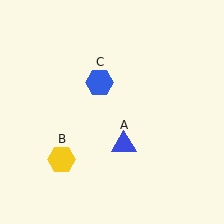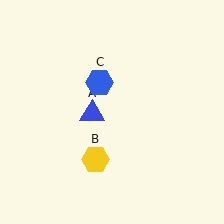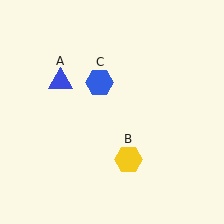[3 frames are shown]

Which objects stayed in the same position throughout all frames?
Blue hexagon (object C) remained stationary.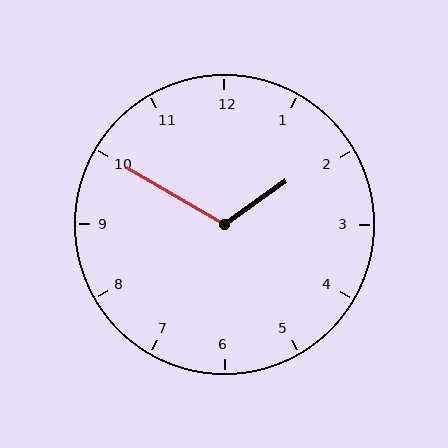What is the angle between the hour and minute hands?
Approximately 115 degrees.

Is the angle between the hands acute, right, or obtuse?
It is obtuse.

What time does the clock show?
1:50.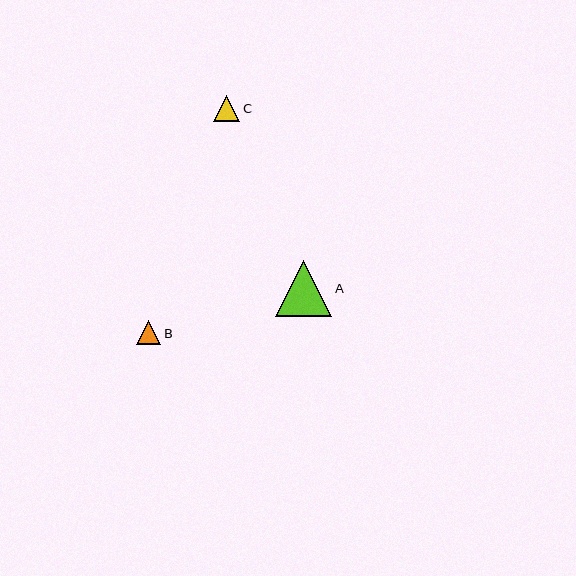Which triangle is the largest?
Triangle A is the largest with a size of approximately 56 pixels.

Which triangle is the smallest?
Triangle B is the smallest with a size of approximately 24 pixels.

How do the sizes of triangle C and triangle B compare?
Triangle C and triangle B are approximately the same size.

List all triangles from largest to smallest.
From largest to smallest: A, C, B.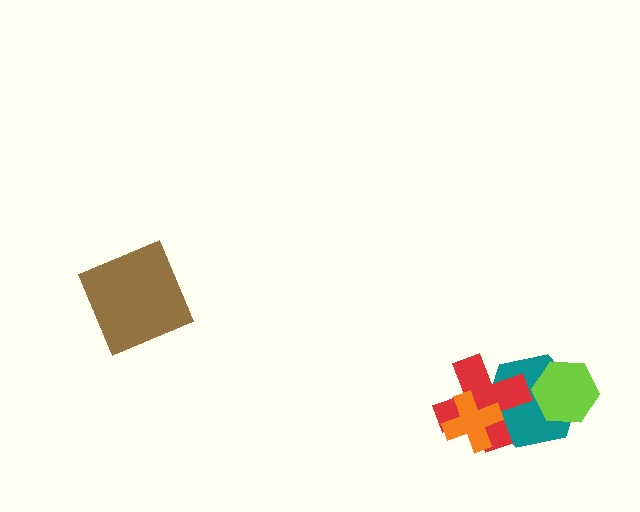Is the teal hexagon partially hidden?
Yes, it is partially covered by another shape.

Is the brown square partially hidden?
No, no other shape covers it.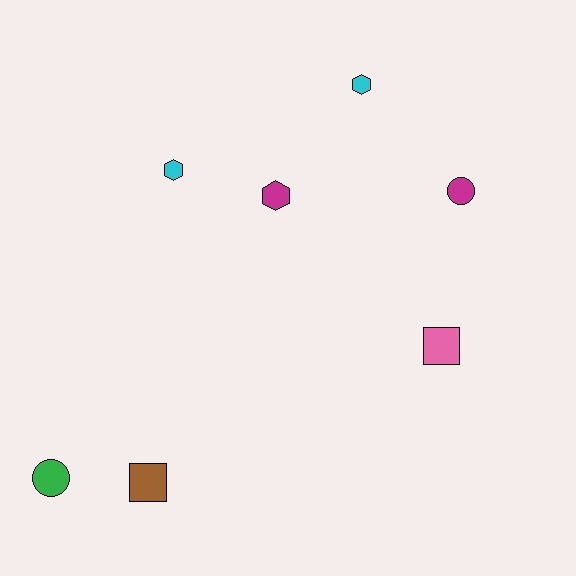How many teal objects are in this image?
There are no teal objects.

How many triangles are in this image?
There are no triangles.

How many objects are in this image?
There are 7 objects.